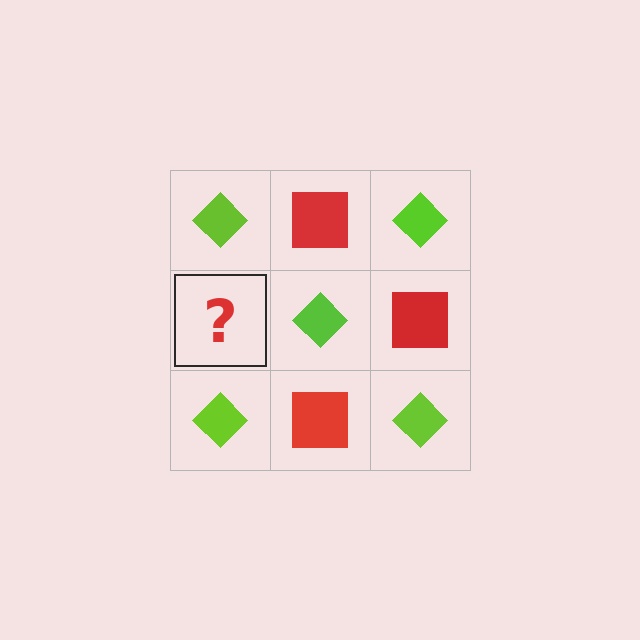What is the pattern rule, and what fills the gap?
The rule is that it alternates lime diamond and red square in a checkerboard pattern. The gap should be filled with a red square.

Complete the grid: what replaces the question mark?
The question mark should be replaced with a red square.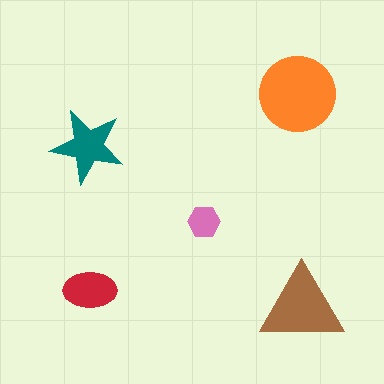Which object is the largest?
The orange circle.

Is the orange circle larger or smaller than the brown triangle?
Larger.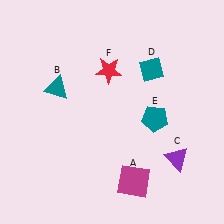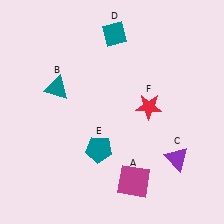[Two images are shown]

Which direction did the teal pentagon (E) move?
The teal pentagon (E) moved left.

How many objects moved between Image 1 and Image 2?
3 objects moved between the two images.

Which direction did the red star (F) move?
The red star (F) moved right.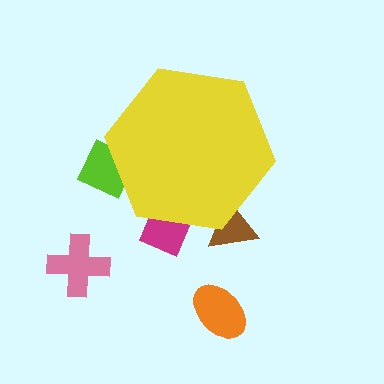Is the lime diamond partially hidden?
Yes, the lime diamond is partially hidden behind the yellow hexagon.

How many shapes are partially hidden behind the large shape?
3 shapes are partially hidden.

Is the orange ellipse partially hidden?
No, the orange ellipse is fully visible.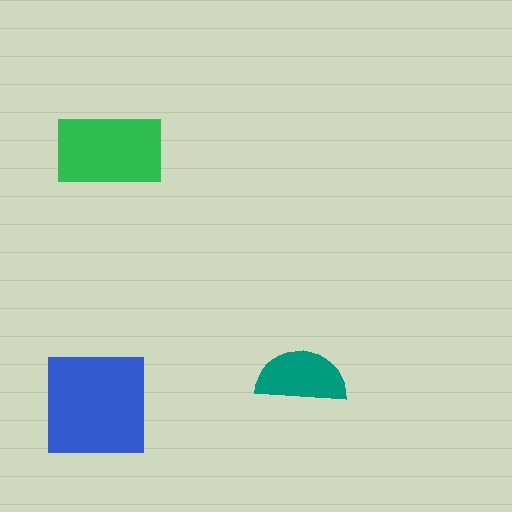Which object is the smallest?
The teal semicircle.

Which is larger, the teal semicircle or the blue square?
The blue square.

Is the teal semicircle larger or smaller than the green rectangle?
Smaller.